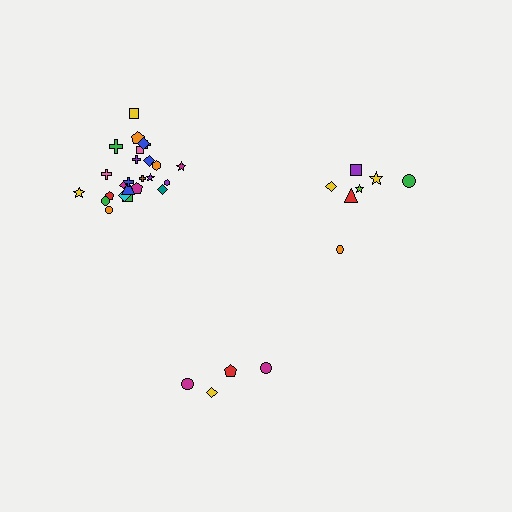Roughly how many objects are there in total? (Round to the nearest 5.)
Roughly 35 objects in total.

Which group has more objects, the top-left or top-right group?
The top-left group.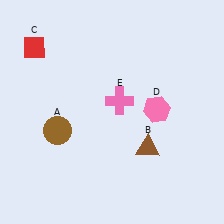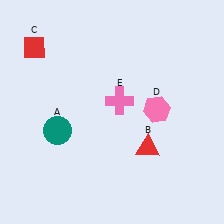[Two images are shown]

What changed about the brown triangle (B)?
In Image 1, B is brown. In Image 2, it changed to red.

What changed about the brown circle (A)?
In Image 1, A is brown. In Image 2, it changed to teal.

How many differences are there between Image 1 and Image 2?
There are 2 differences between the two images.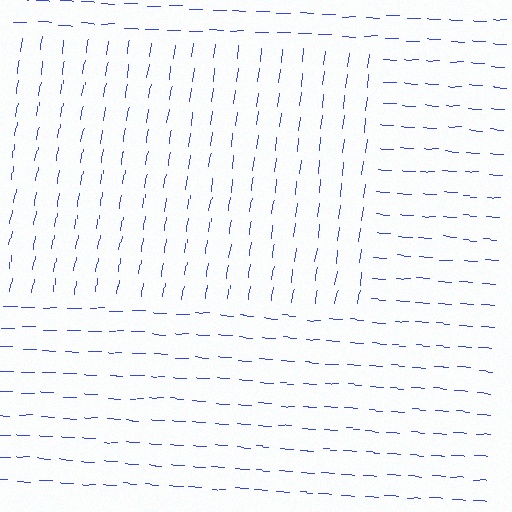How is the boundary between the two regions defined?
The boundary is defined purely by a change in line orientation (approximately 83 degrees difference). All lines are the same color and thickness.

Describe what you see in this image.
The image is filled with small blue line segments. A rectangle region in the image has lines oriented differently from the surrounding lines, creating a visible texture boundary.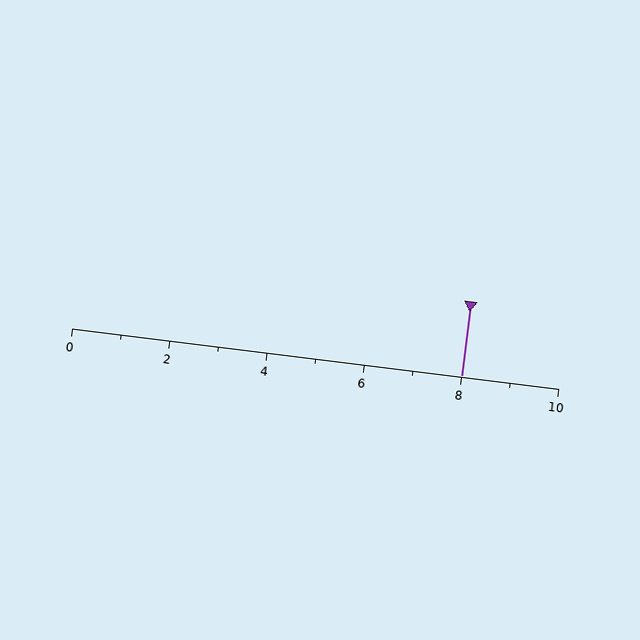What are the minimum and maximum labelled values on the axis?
The axis runs from 0 to 10.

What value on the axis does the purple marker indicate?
The marker indicates approximately 8.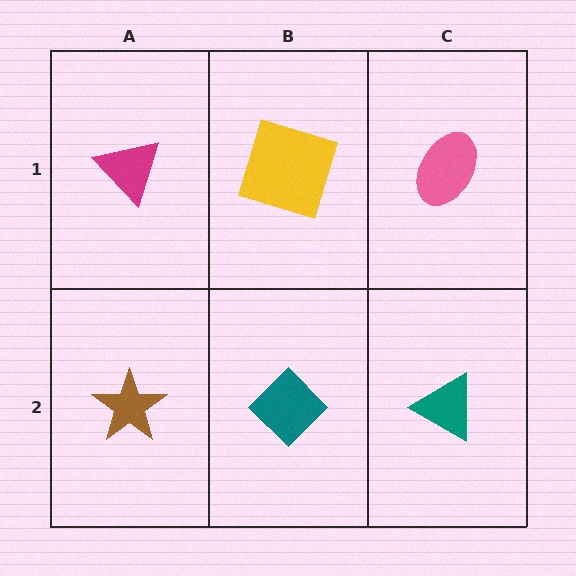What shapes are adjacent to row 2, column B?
A yellow square (row 1, column B), a brown star (row 2, column A), a teal triangle (row 2, column C).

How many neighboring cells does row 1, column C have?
2.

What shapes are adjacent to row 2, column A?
A magenta triangle (row 1, column A), a teal diamond (row 2, column B).